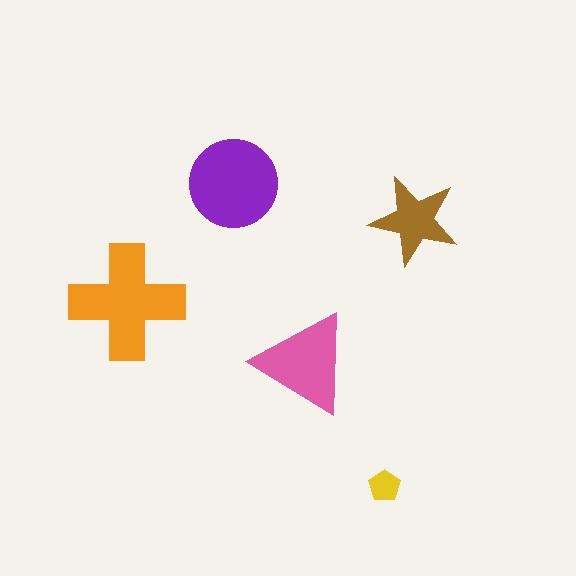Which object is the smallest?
The yellow pentagon.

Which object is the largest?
The orange cross.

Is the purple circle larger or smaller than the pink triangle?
Larger.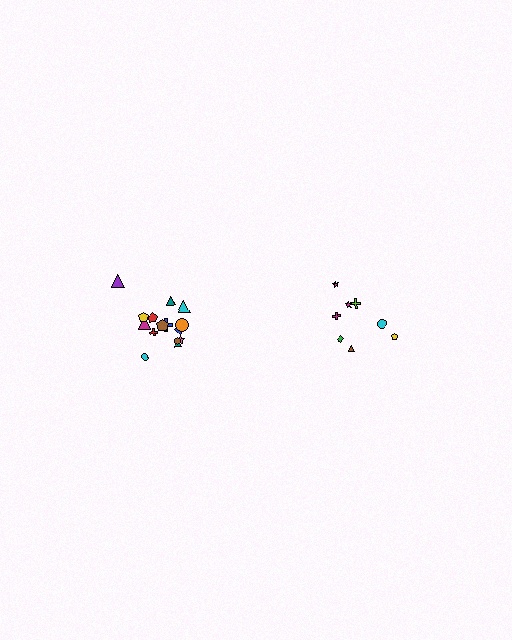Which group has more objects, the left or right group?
The left group.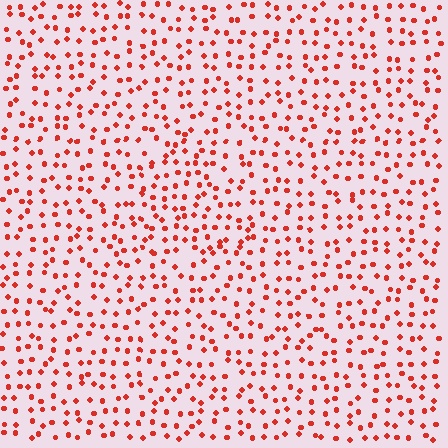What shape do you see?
I see a triangle.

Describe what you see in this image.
The image contains small red elements arranged at two different densities. A triangle-shaped region is visible where the elements are more densely packed than the surrounding area.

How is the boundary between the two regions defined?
The boundary is defined by a change in element density (approximately 1.3x ratio). All elements are the same color, size, and shape.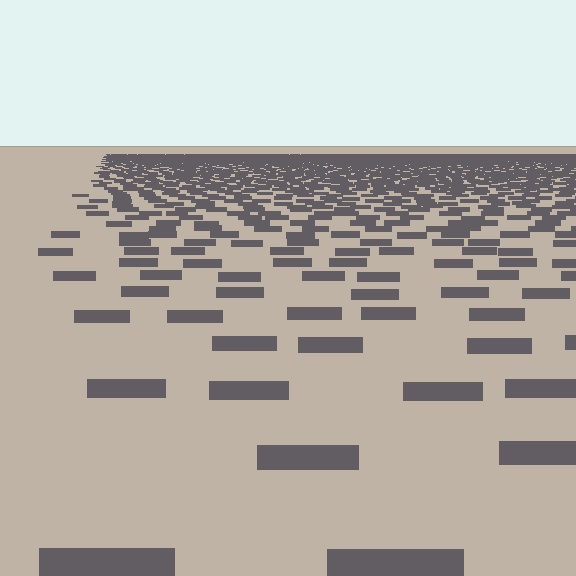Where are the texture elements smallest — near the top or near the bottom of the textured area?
Near the top.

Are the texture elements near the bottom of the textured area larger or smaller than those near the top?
Larger. Near the bottom, elements are closer to the viewer and appear at a bigger on-screen size.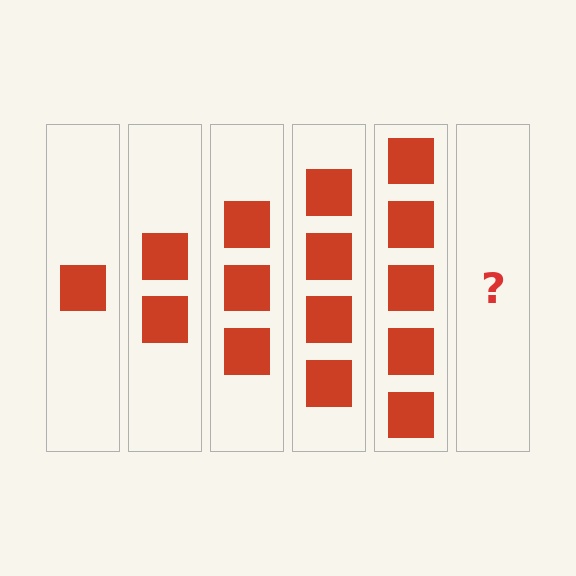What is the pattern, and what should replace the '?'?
The pattern is that each step adds one more square. The '?' should be 6 squares.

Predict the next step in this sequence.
The next step is 6 squares.